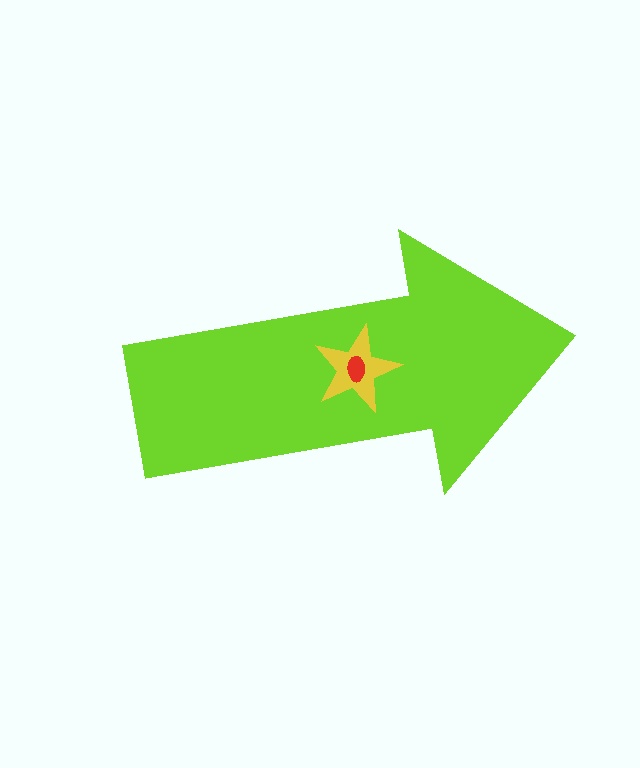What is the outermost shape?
The lime arrow.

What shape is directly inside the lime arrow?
The yellow star.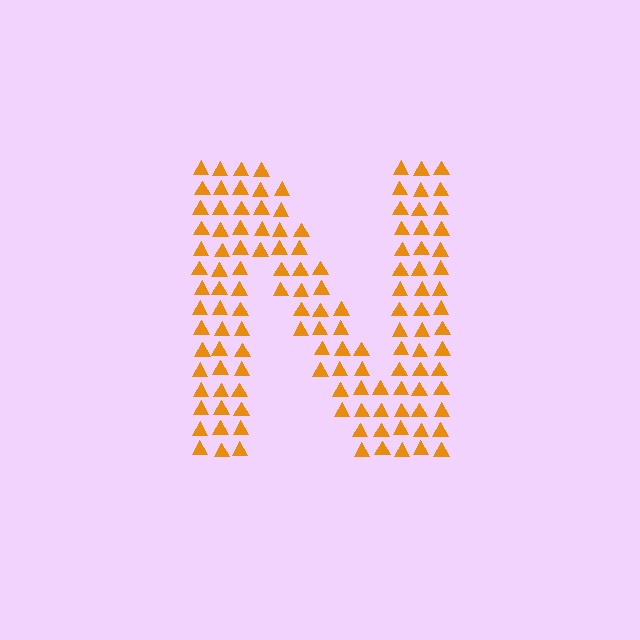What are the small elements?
The small elements are triangles.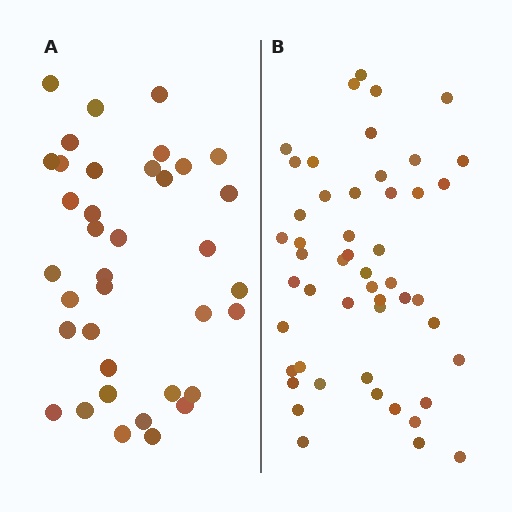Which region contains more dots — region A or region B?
Region B (the right region) has more dots.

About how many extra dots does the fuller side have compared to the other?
Region B has approximately 15 more dots than region A.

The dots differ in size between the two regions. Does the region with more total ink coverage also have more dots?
No. Region A has more total ink coverage because its dots are larger, but region B actually contains more individual dots. Total area can be misleading — the number of items is what matters here.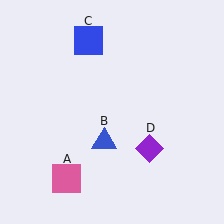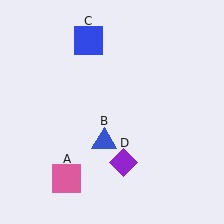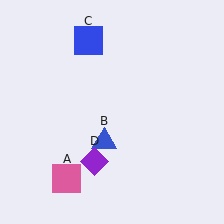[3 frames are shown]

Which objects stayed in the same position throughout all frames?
Pink square (object A) and blue triangle (object B) and blue square (object C) remained stationary.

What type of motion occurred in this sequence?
The purple diamond (object D) rotated clockwise around the center of the scene.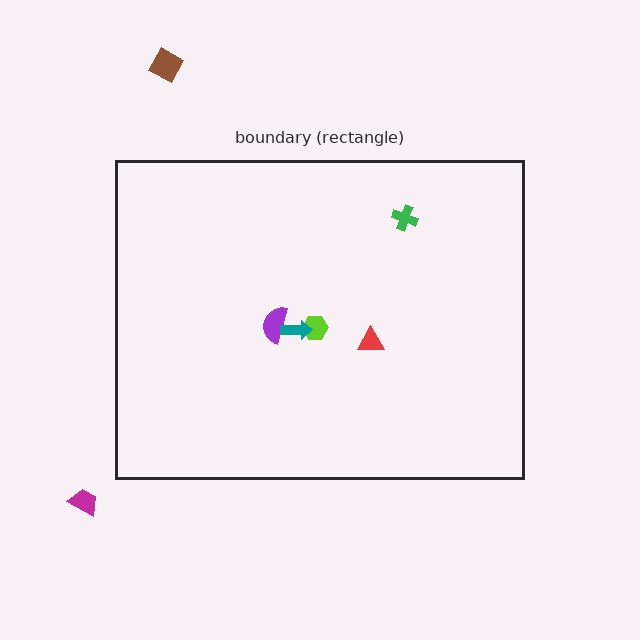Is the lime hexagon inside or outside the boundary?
Inside.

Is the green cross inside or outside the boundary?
Inside.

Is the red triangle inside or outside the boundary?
Inside.